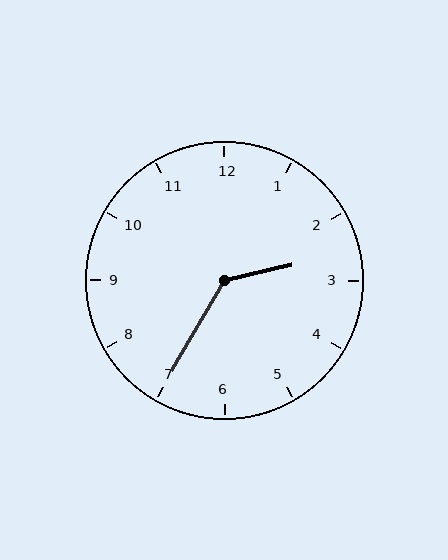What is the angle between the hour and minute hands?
Approximately 132 degrees.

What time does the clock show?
2:35.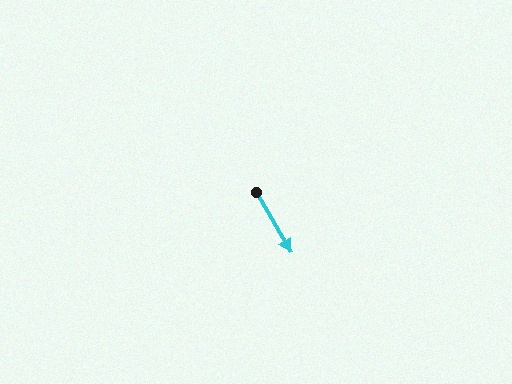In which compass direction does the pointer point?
Southeast.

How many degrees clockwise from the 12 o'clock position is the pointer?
Approximately 150 degrees.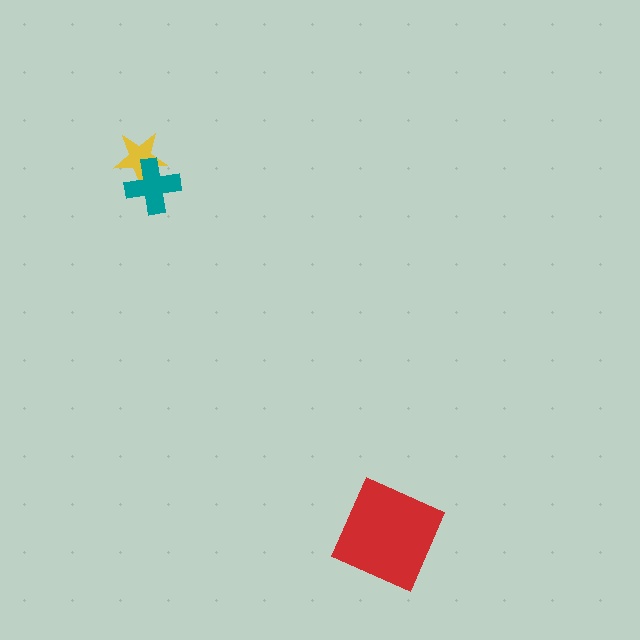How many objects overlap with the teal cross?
1 object overlaps with the teal cross.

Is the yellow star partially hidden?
Yes, it is partially covered by another shape.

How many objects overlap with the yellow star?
1 object overlaps with the yellow star.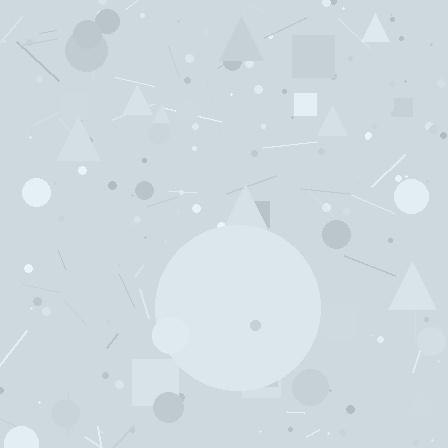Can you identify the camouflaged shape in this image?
The camouflaged shape is a circle.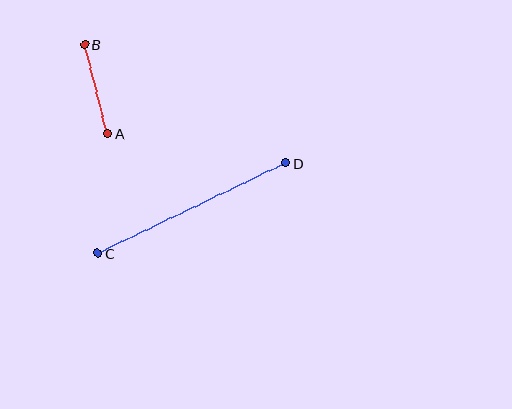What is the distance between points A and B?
The distance is approximately 92 pixels.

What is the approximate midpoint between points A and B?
The midpoint is at approximately (96, 89) pixels.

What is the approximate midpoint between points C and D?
The midpoint is at approximately (192, 208) pixels.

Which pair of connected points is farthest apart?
Points C and D are farthest apart.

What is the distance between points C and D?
The distance is approximately 208 pixels.